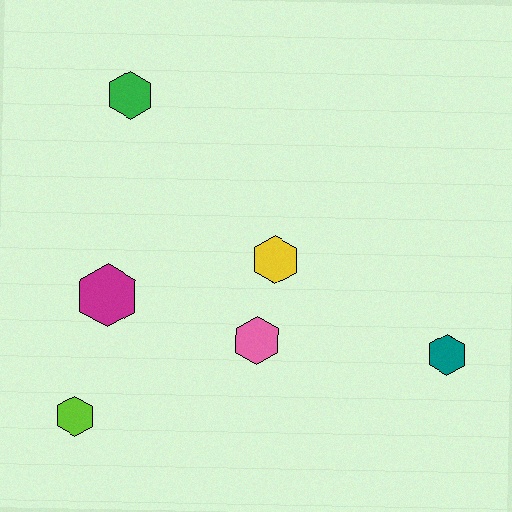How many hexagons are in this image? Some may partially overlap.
There are 6 hexagons.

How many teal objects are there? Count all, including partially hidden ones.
There is 1 teal object.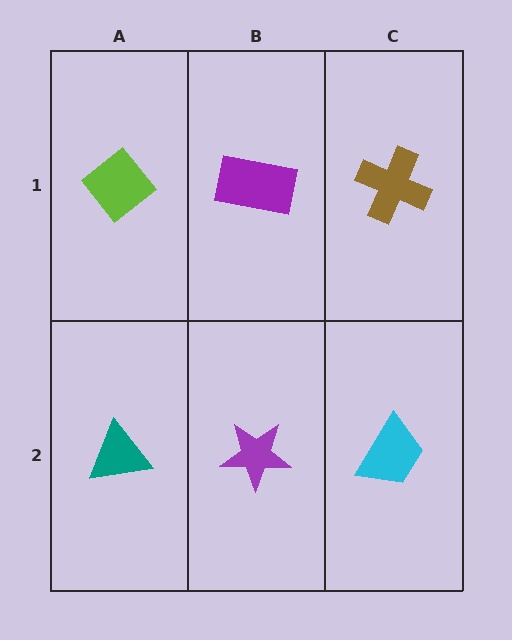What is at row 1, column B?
A purple rectangle.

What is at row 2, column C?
A cyan trapezoid.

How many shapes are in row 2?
3 shapes.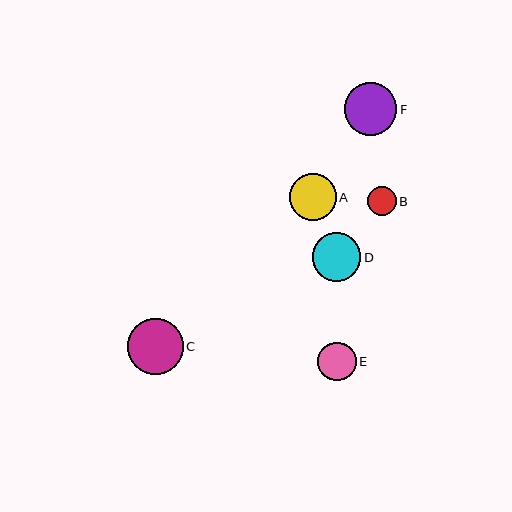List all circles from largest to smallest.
From largest to smallest: C, F, D, A, E, B.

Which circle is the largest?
Circle C is the largest with a size of approximately 56 pixels.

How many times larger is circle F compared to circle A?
Circle F is approximately 1.1 times the size of circle A.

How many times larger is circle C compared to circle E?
Circle C is approximately 1.5 times the size of circle E.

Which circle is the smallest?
Circle B is the smallest with a size of approximately 29 pixels.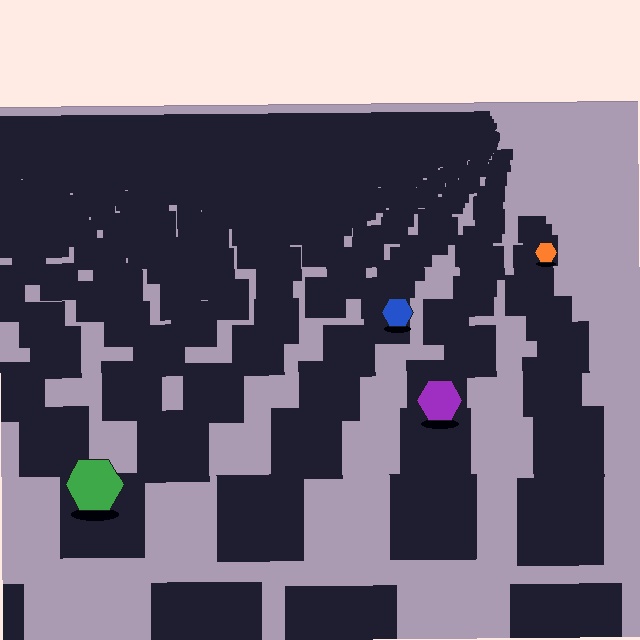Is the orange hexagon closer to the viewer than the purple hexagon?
No. The purple hexagon is closer — you can tell from the texture gradient: the ground texture is coarser near it.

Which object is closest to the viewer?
The green hexagon is closest. The texture marks near it are larger and more spread out.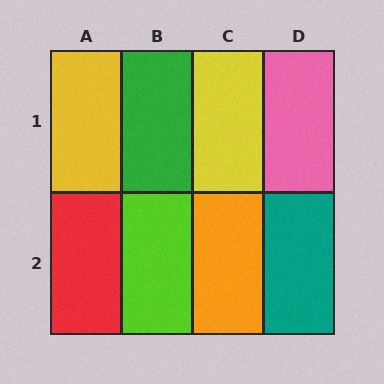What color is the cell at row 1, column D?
Pink.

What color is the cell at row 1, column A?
Yellow.